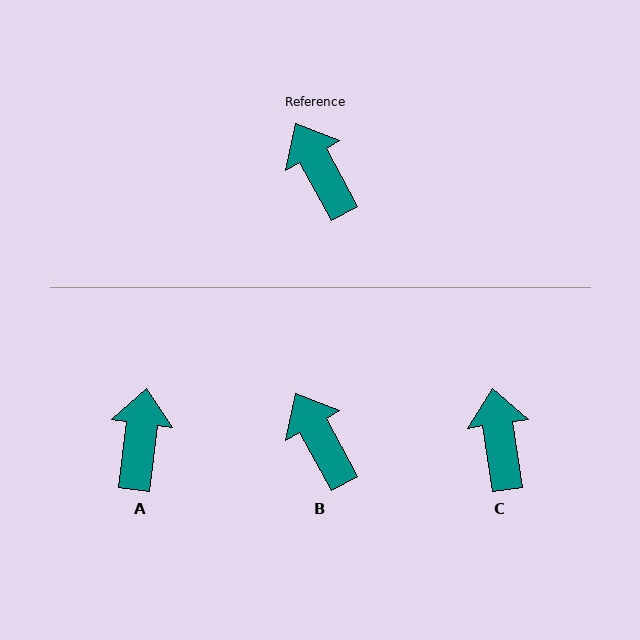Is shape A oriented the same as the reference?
No, it is off by about 36 degrees.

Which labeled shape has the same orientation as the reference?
B.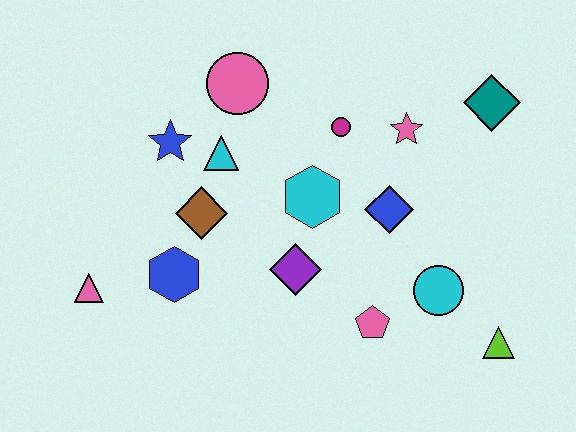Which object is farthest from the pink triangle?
The teal diamond is farthest from the pink triangle.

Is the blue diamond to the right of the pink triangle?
Yes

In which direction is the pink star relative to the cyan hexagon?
The pink star is to the right of the cyan hexagon.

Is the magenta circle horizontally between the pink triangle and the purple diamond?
No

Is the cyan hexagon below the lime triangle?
No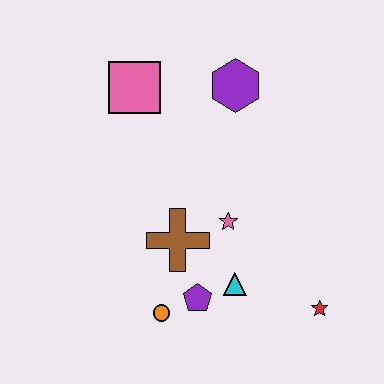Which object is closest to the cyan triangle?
The purple pentagon is closest to the cyan triangle.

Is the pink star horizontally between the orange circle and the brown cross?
No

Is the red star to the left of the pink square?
No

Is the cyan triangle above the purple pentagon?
Yes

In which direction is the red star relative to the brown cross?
The red star is to the right of the brown cross.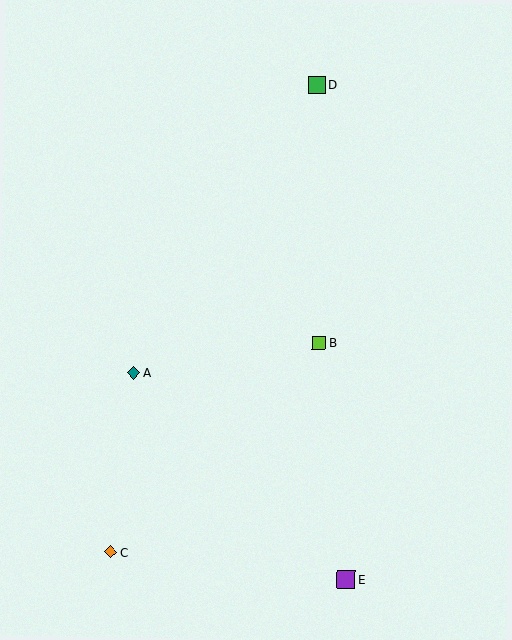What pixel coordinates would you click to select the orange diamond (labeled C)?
Click at (111, 552) to select the orange diamond C.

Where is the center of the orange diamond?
The center of the orange diamond is at (111, 552).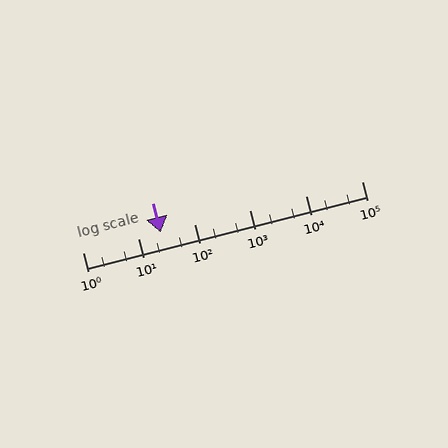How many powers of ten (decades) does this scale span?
The scale spans 5 decades, from 1 to 100000.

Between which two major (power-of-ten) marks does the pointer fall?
The pointer is between 10 and 100.